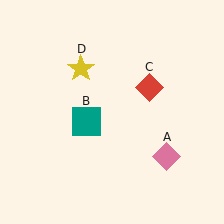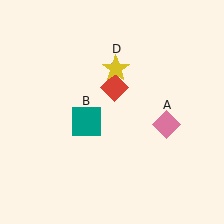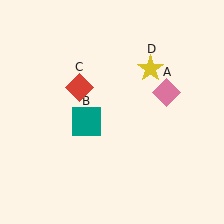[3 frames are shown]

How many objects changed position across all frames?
3 objects changed position: pink diamond (object A), red diamond (object C), yellow star (object D).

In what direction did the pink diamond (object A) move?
The pink diamond (object A) moved up.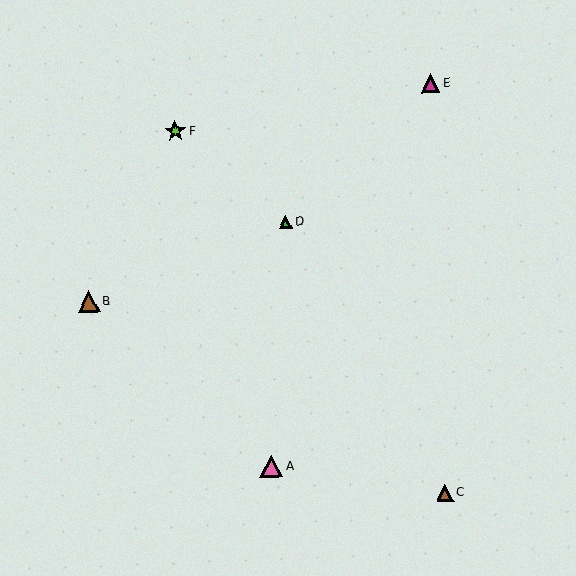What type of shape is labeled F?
Shape F is a lime star.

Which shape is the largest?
The pink triangle (labeled A) is the largest.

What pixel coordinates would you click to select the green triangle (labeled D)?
Click at (286, 222) to select the green triangle D.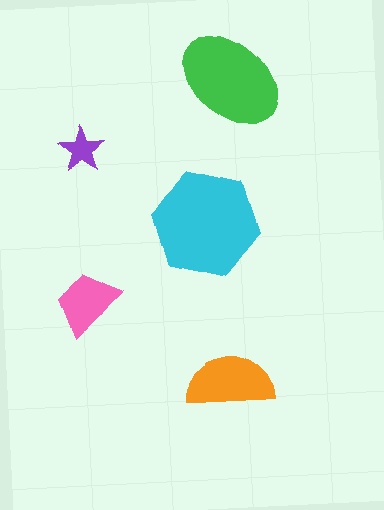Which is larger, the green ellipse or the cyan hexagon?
The cyan hexagon.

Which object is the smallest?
The purple star.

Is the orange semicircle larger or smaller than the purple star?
Larger.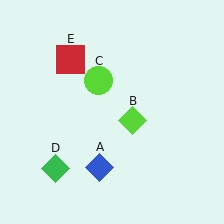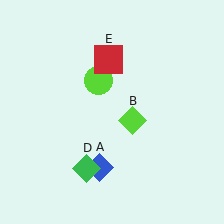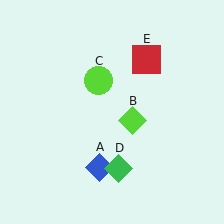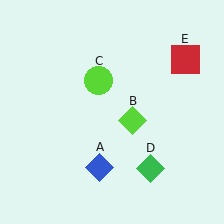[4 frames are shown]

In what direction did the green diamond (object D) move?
The green diamond (object D) moved right.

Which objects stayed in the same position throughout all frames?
Blue diamond (object A) and lime diamond (object B) and lime circle (object C) remained stationary.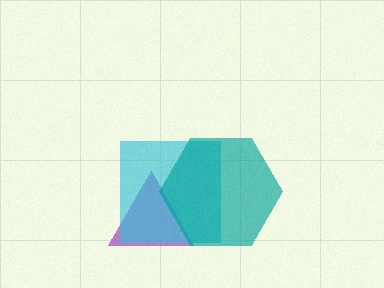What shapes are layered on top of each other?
The layered shapes are: a purple triangle, a cyan square, a teal hexagon.